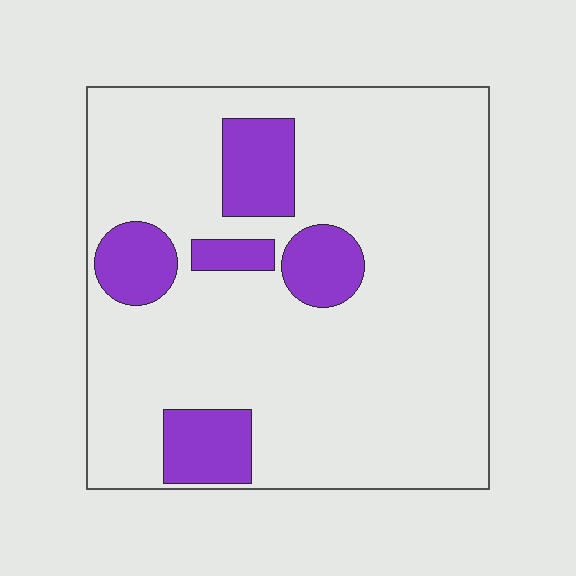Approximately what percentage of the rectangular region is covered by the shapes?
Approximately 15%.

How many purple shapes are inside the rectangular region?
5.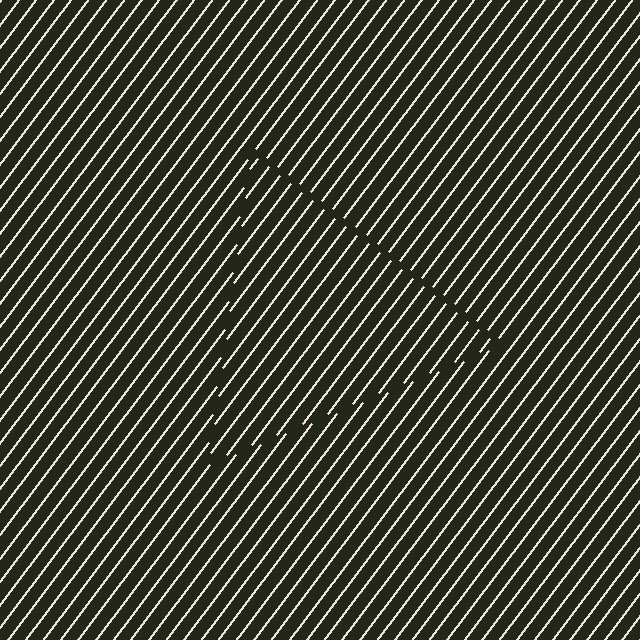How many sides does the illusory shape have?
3 sides — the line-ends trace a triangle.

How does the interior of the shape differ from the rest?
The interior of the shape contains the same grating, shifted by half a period — the contour is defined by the phase discontinuity where line-ends from the inner and outer gratings abut.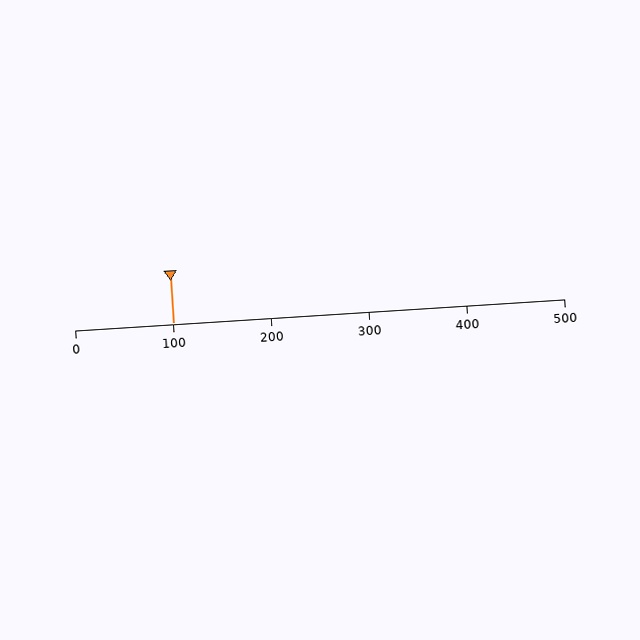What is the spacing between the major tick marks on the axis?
The major ticks are spaced 100 apart.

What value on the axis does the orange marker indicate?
The marker indicates approximately 100.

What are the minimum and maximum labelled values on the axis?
The axis runs from 0 to 500.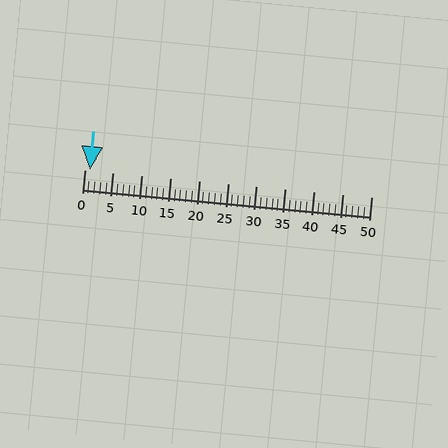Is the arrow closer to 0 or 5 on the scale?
The arrow is closer to 0.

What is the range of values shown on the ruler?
The ruler shows values from 0 to 50.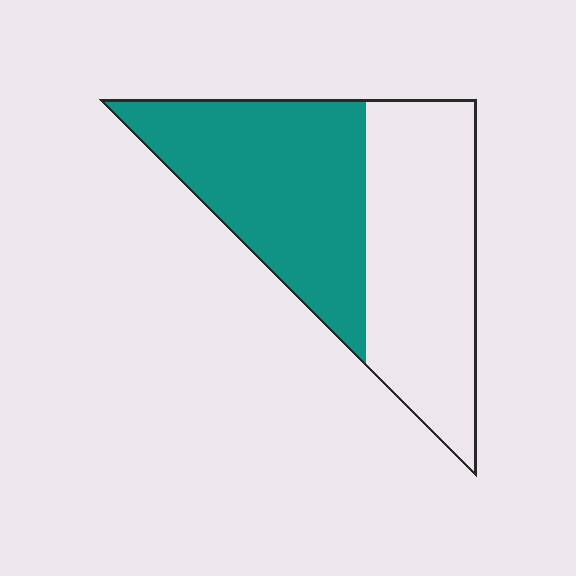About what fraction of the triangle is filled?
About one half (1/2).